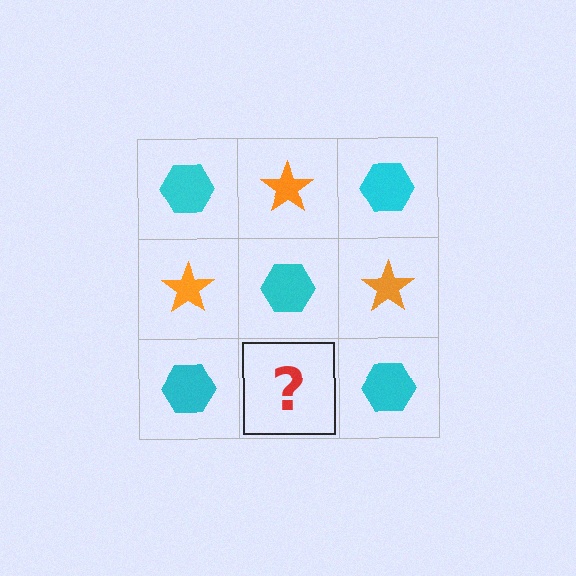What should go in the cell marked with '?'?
The missing cell should contain an orange star.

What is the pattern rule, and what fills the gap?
The rule is that it alternates cyan hexagon and orange star in a checkerboard pattern. The gap should be filled with an orange star.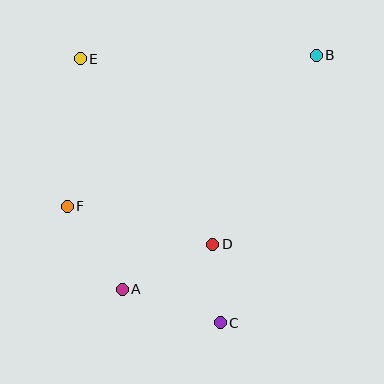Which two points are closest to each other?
Points C and D are closest to each other.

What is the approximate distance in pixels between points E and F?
The distance between E and F is approximately 148 pixels.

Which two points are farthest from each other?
Points A and B are farthest from each other.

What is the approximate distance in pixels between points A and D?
The distance between A and D is approximately 101 pixels.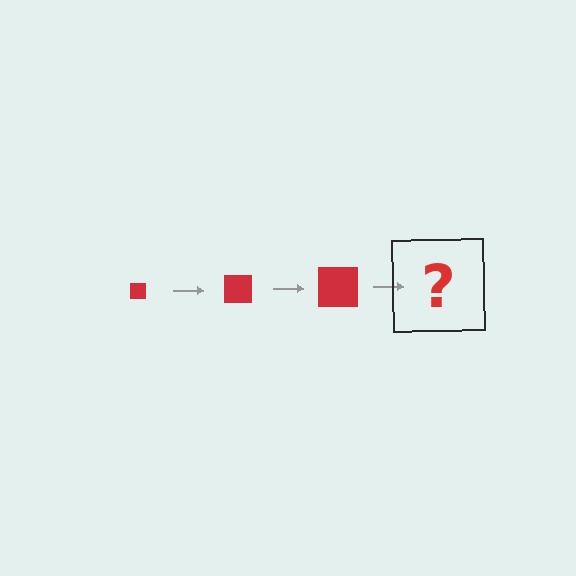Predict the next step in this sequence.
The next step is a red square, larger than the previous one.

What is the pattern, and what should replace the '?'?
The pattern is that the square gets progressively larger each step. The '?' should be a red square, larger than the previous one.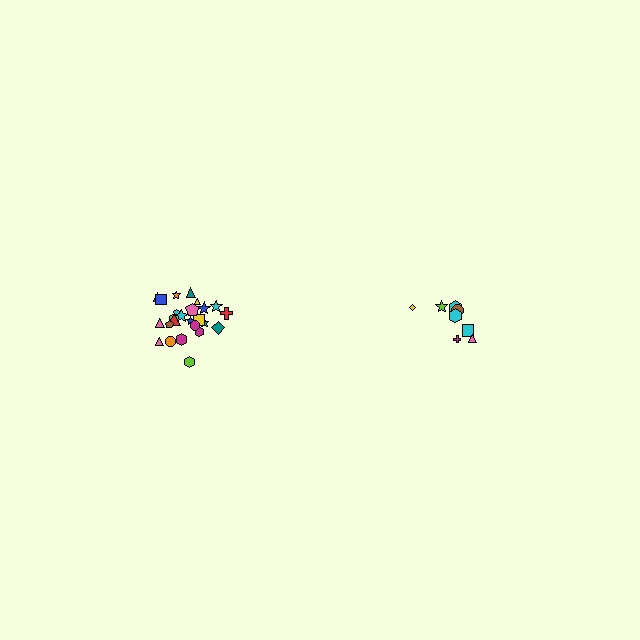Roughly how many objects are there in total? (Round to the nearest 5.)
Roughly 35 objects in total.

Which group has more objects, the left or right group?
The left group.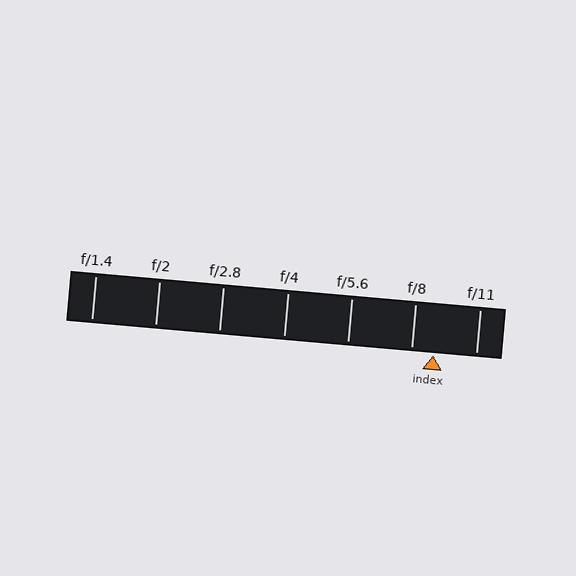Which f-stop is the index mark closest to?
The index mark is closest to f/8.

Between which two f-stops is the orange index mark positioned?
The index mark is between f/8 and f/11.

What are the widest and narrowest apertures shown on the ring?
The widest aperture shown is f/1.4 and the narrowest is f/11.